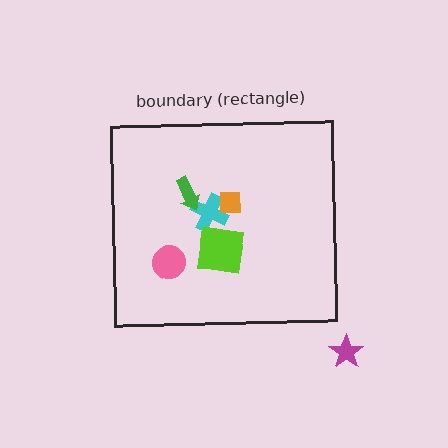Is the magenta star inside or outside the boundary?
Outside.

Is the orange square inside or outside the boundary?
Inside.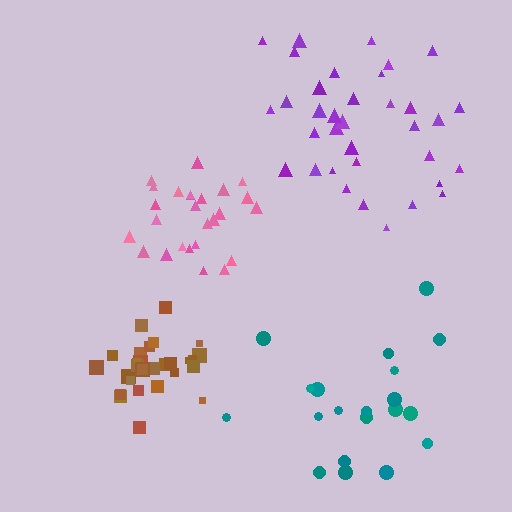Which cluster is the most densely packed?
Brown.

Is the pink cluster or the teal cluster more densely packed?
Pink.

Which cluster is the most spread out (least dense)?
Teal.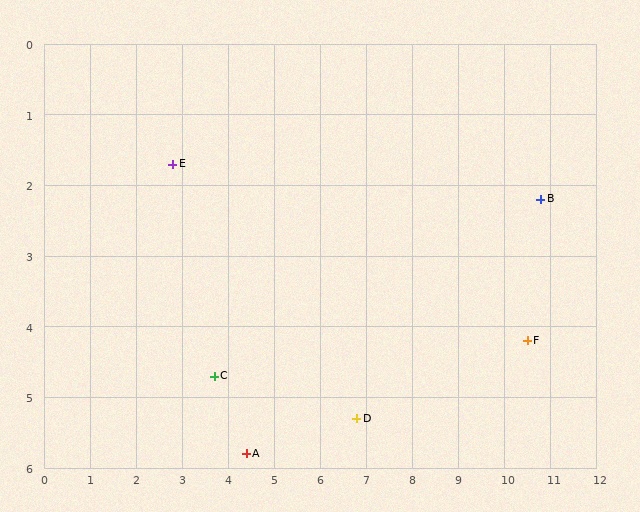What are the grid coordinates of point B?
Point B is at approximately (10.8, 2.2).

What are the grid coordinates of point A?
Point A is at approximately (4.4, 5.8).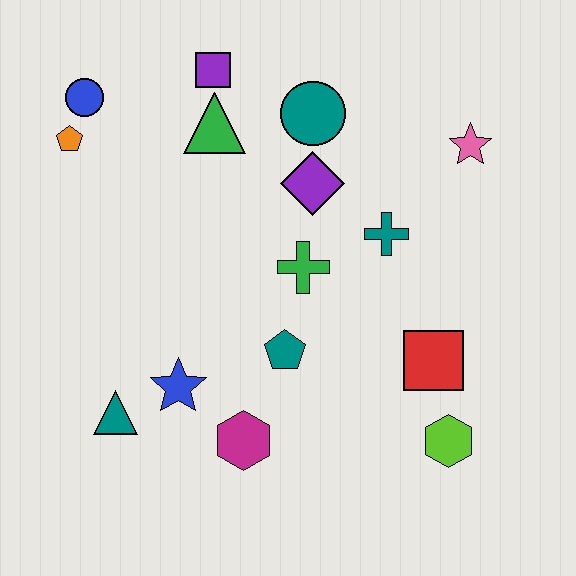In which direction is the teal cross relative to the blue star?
The teal cross is to the right of the blue star.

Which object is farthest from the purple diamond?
The teal triangle is farthest from the purple diamond.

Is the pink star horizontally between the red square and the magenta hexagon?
No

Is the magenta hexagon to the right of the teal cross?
No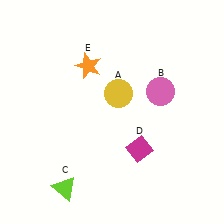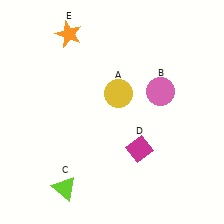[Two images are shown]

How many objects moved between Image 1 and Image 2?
1 object moved between the two images.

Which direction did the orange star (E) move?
The orange star (E) moved up.